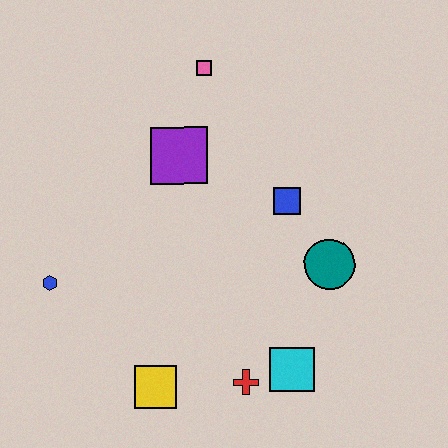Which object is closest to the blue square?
The teal circle is closest to the blue square.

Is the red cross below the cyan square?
Yes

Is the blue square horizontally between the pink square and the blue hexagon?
No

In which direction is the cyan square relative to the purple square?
The cyan square is below the purple square.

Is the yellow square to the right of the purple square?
No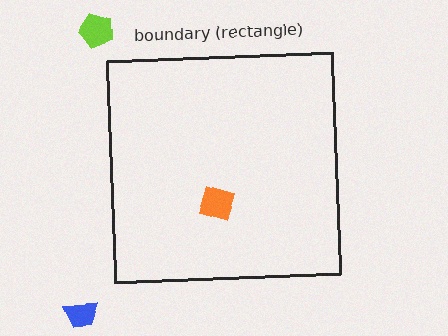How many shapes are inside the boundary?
1 inside, 2 outside.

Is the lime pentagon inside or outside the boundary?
Outside.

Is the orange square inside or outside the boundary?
Inside.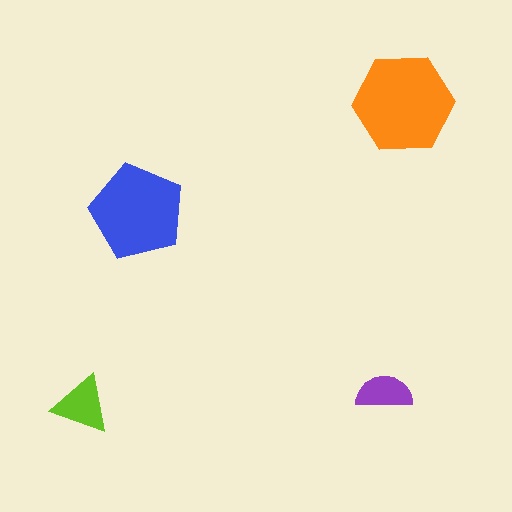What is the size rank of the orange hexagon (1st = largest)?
1st.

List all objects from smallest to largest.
The purple semicircle, the lime triangle, the blue pentagon, the orange hexagon.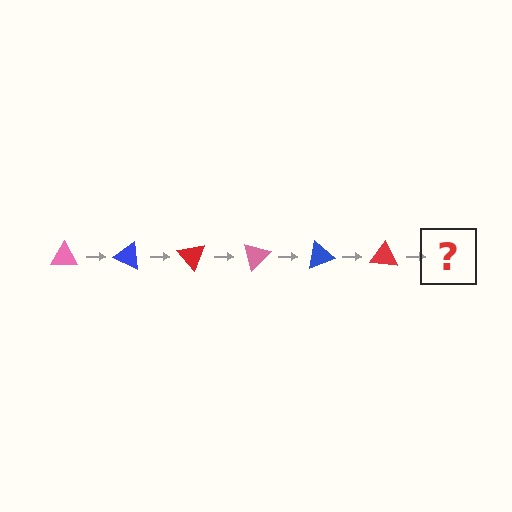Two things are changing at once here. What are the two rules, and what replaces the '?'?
The two rules are that it rotates 25 degrees each step and the color cycles through pink, blue, and red. The '?' should be a pink triangle, rotated 150 degrees from the start.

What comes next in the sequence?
The next element should be a pink triangle, rotated 150 degrees from the start.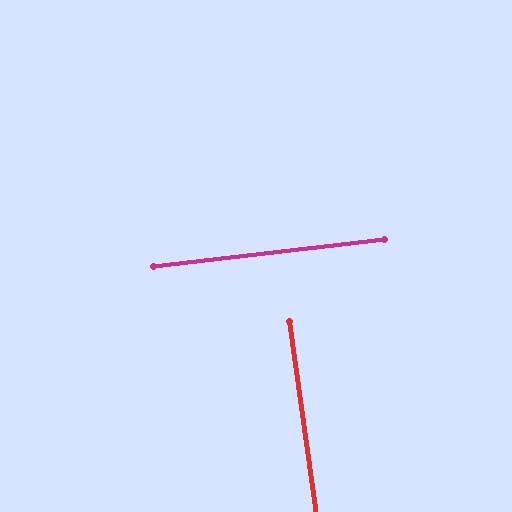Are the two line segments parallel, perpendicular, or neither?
Perpendicular — they meet at approximately 89°.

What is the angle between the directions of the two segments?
Approximately 89 degrees.